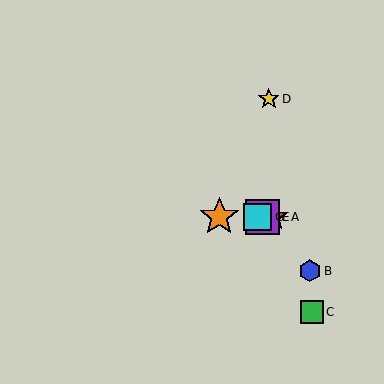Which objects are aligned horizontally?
Objects A, E, F, G are aligned horizontally.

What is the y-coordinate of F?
Object F is at y≈217.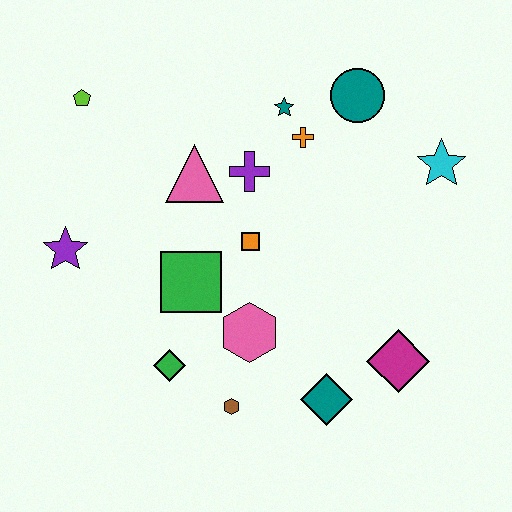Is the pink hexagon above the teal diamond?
Yes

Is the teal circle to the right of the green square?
Yes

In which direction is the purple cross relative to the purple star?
The purple cross is to the right of the purple star.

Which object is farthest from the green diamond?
The cyan star is farthest from the green diamond.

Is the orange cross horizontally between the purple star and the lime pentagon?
No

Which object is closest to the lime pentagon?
The pink triangle is closest to the lime pentagon.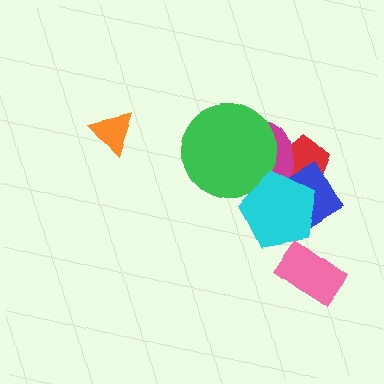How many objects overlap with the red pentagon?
3 objects overlap with the red pentagon.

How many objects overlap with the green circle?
2 objects overlap with the green circle.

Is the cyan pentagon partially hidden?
No, no other shape covers it.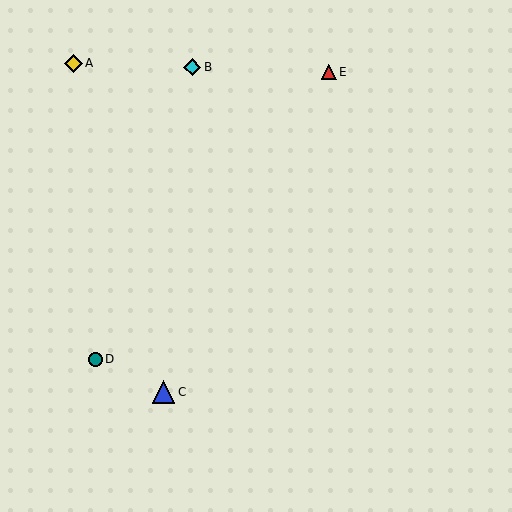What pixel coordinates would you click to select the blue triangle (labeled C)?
Click at (164, 392) to select the blue triangle C.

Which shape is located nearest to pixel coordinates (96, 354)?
The teal circle (labeled D) at (96, 359) is nearest to that location.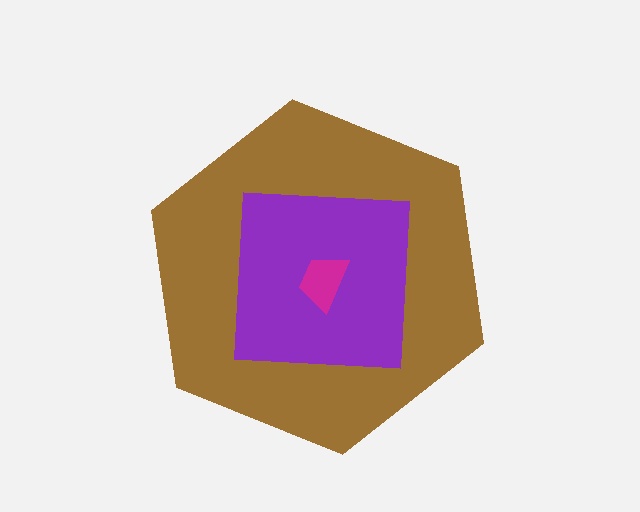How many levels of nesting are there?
3.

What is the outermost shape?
The brown hexagon.